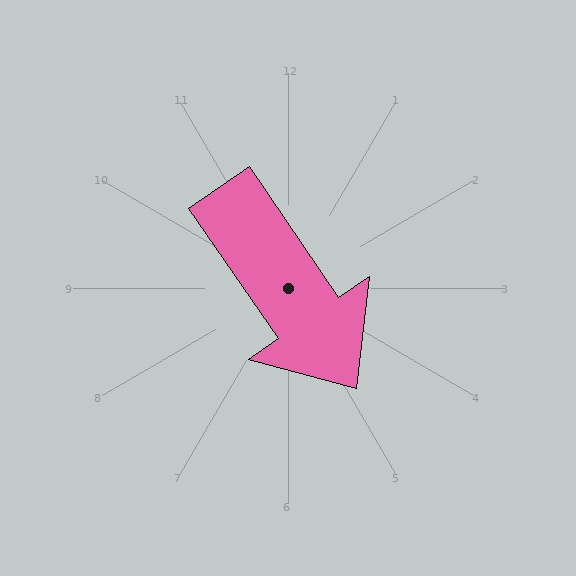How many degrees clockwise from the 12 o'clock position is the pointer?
Approximately 146 degrees.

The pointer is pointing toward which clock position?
Roughly 5 o'clock.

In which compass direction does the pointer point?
Southeast.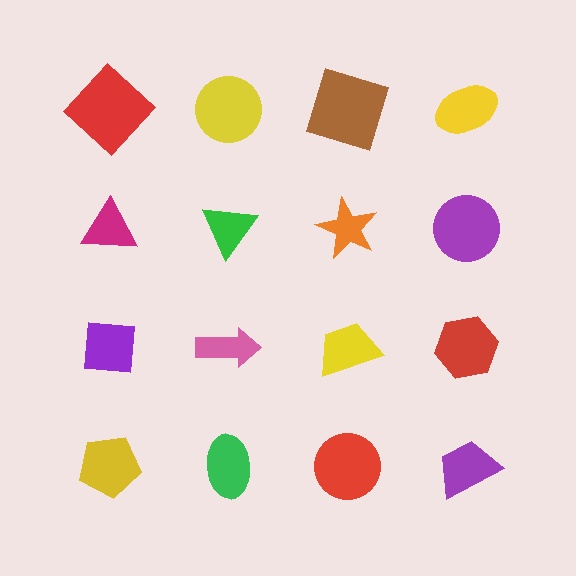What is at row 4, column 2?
A green ellipse.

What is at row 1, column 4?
A yellow ellipse.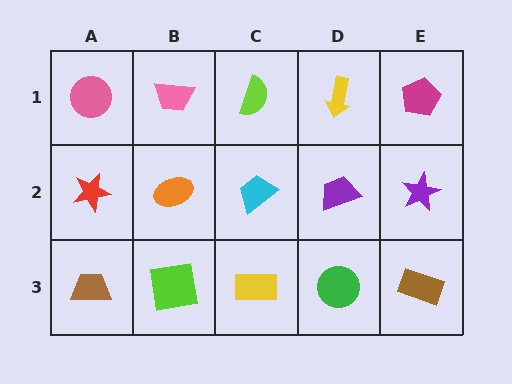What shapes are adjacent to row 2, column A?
A pink circle (row 1, column A), a brown trapezoid (row 3, column A), an orange ellipse (row 2, column B).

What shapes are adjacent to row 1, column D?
A purple trapezoid (row 2, column D), a lime semicircle (row 1, column C), a magenta pentagon (row 1, column E).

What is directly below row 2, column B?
A lime square.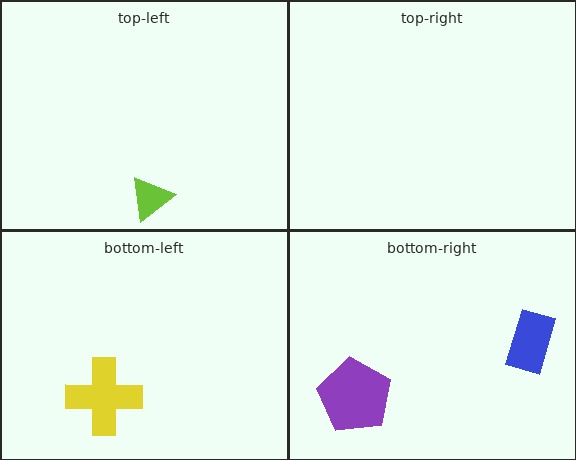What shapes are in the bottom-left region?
The yellow cross.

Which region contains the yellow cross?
The bottom-left region.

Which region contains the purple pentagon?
The bottom-right region.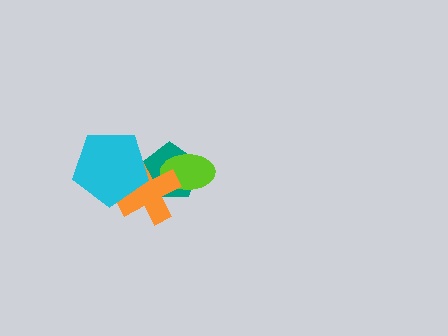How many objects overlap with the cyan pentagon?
2 objects overlap with the cyan pentagon.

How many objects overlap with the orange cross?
3 objects overlap with the orange cross.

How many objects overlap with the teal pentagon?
3 objects overlap with the teal pentagon.